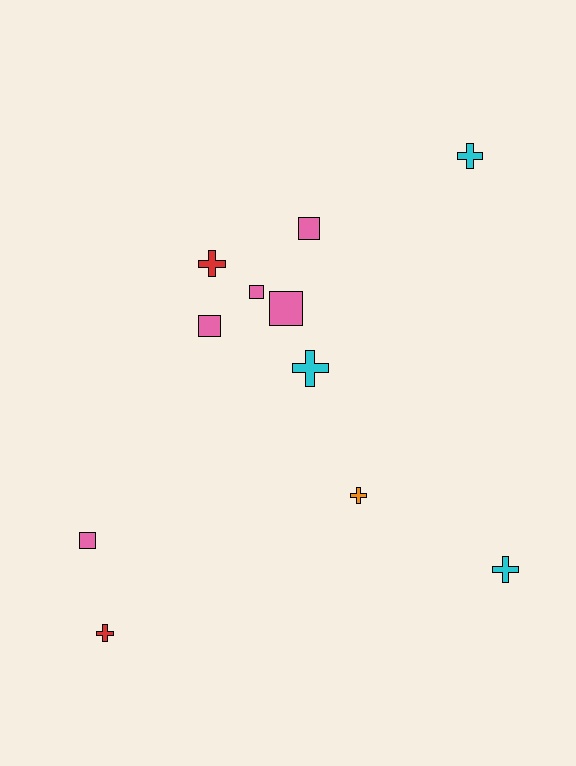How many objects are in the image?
There are 11 objects.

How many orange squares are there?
There are no orange squares.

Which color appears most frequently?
Pink, with 5 objects.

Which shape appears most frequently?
Cross, with 6 objects.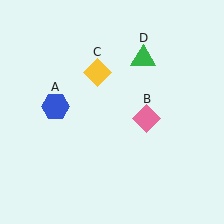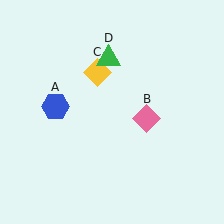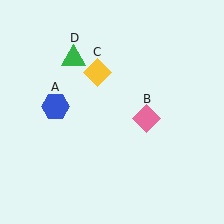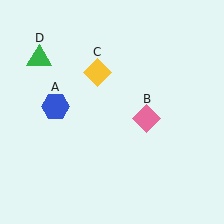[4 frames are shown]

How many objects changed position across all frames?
1 object changed position: green triangle (object D).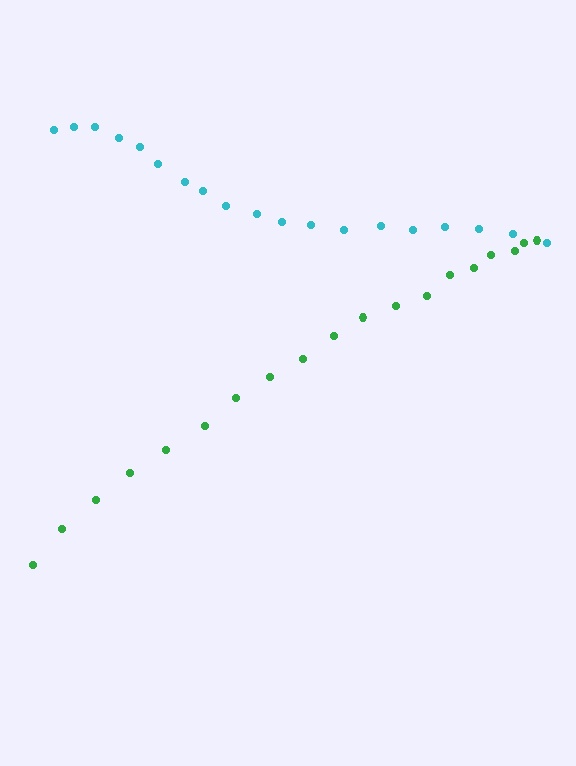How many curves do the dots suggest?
There are 2 distinct paths.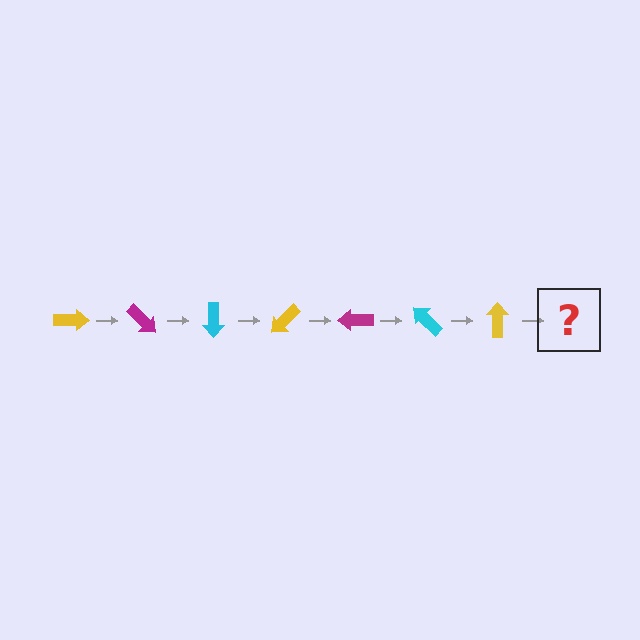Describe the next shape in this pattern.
It should be a magenta arrow, rotated 315 degrees from the start.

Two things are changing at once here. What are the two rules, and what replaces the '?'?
The two rules are that it rotates 45 degrees each step and the color cycles through yellow, magenta, and cyan. The '?' should be a magenta arrow, rotated 315 degrees from the start.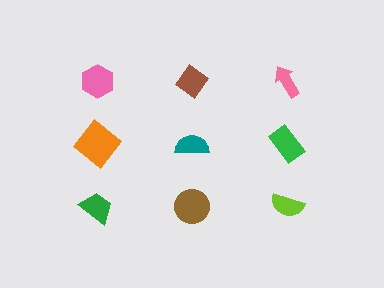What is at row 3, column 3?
A lime semicircle.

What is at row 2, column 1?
An orange diamond.